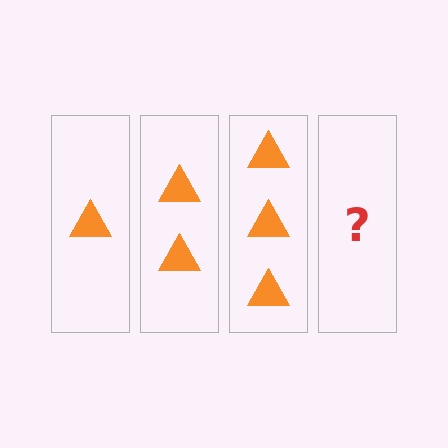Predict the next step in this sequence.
The next step is 4 triangles.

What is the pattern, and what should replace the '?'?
The pattern is that each step adds one more triangle. The '?' should be 4 triangles.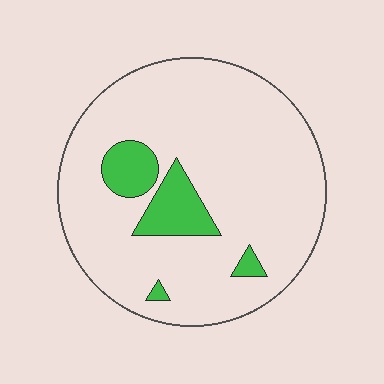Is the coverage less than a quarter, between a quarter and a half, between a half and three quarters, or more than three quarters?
Less than a quarter.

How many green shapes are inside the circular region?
4.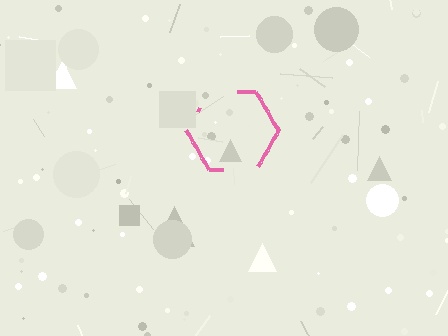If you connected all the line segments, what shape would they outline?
They would outline a hexagon.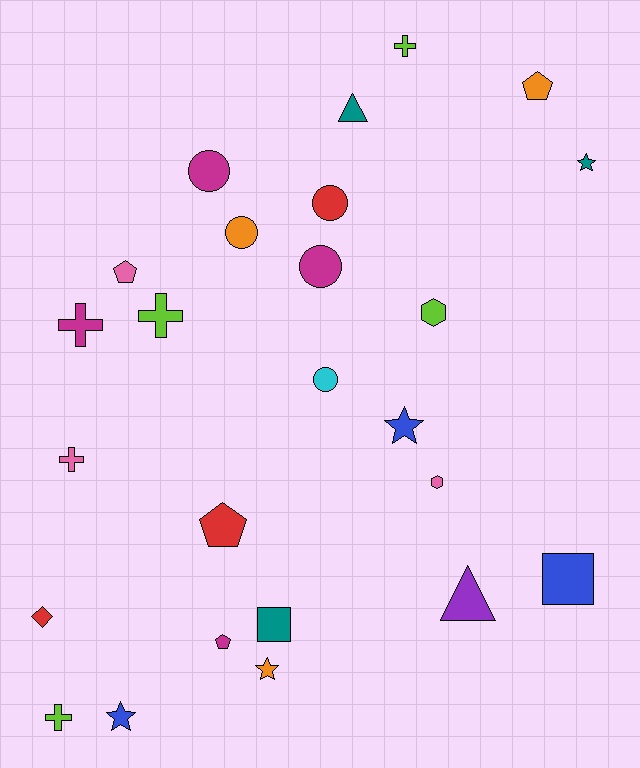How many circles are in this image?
There are 5 circles.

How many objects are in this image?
There are 25 objects.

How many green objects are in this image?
There are no green objects.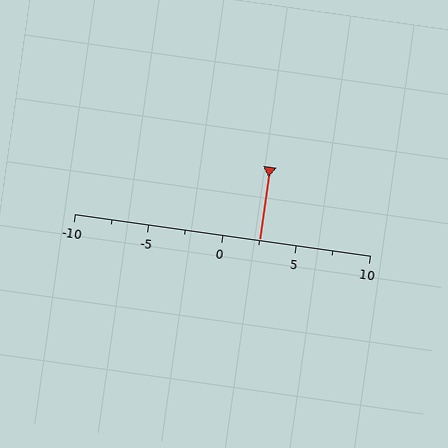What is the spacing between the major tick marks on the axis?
The major ticks are spaced 5 apart.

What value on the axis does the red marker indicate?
The marker indicates approximately 2.5.